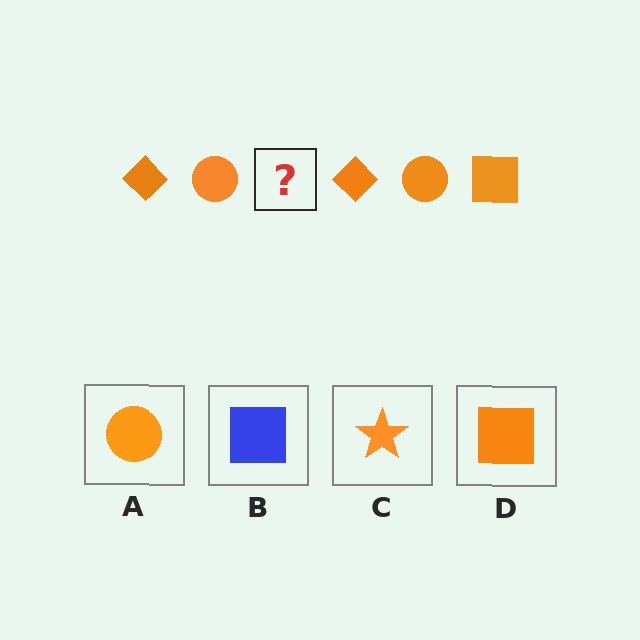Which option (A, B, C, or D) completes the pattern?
D.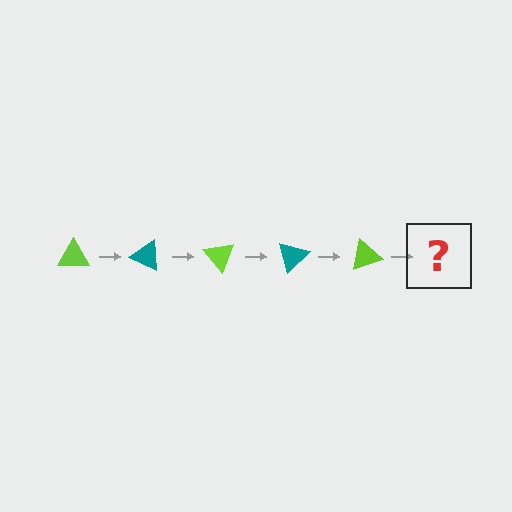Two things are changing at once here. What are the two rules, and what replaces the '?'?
The two rules are that it rotates 25 degrees each step and the color cycles through lime and teal. The '?' should be a teal triangle, rotated 125 degrees from the start.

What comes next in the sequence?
The next element should be a teal triangle, rotated 125 degrees from the start.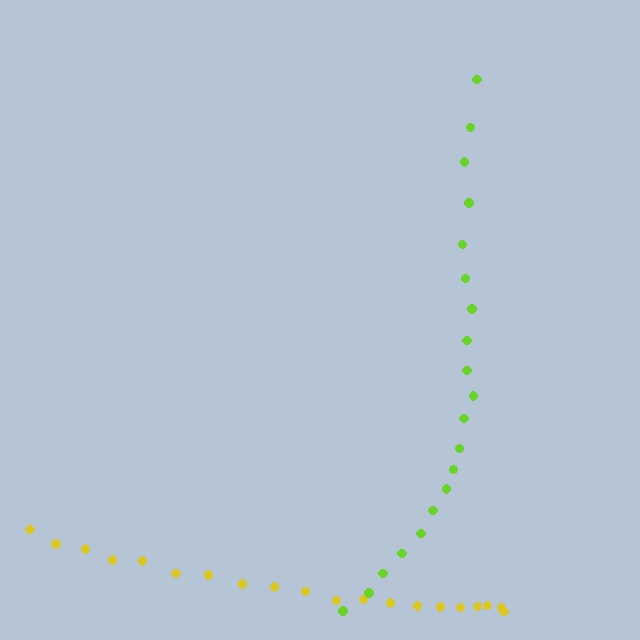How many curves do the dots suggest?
There are 2 distinct paths.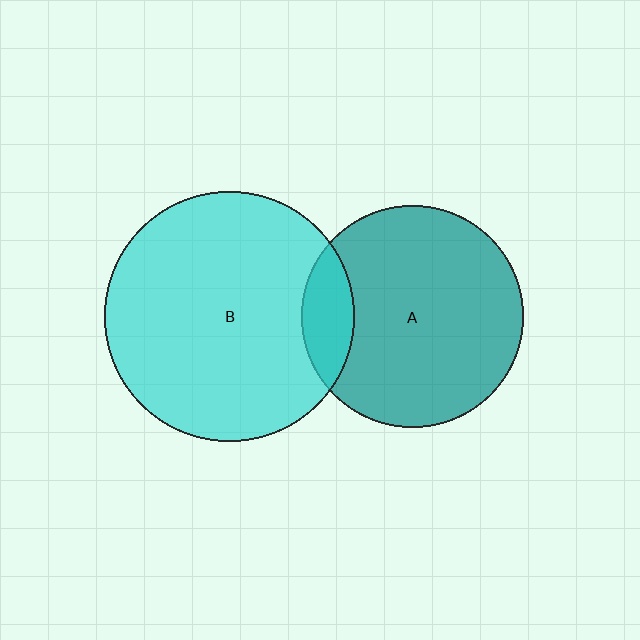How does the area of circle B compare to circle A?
Approximately 1.3 times.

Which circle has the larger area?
Circle B (cyan).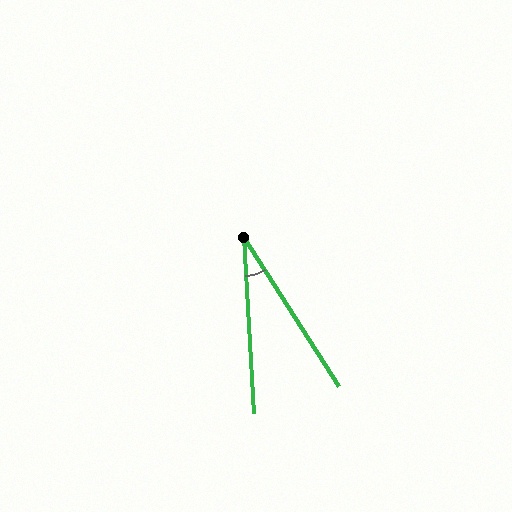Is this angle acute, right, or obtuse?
It is acute.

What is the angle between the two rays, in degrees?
Approximately 29 degrees.